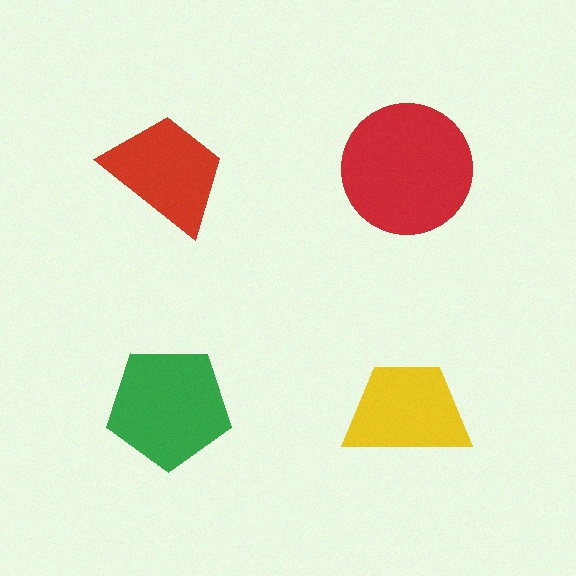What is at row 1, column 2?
A red circle.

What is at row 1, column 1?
A red trapezoid.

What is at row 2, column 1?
A green pentagon.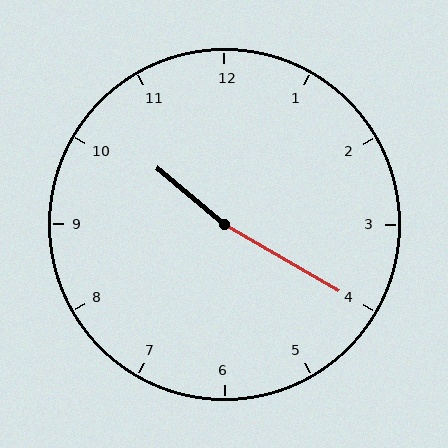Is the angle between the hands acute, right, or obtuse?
It is obtuse.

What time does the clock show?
10:20.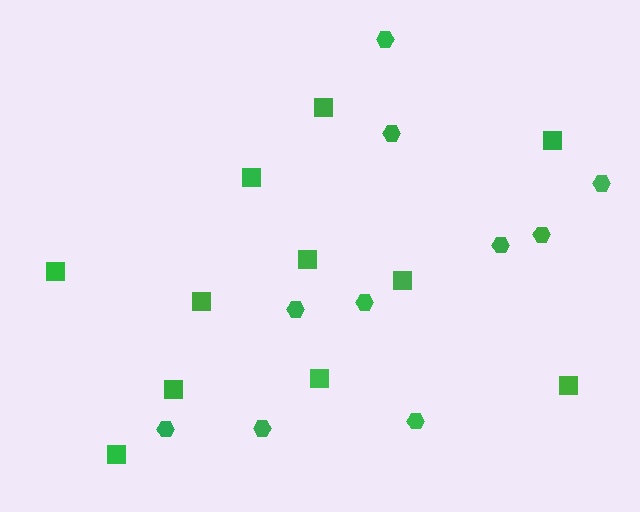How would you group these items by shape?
There are 2 groups: one group of hexagons (10) and one group of squares (11).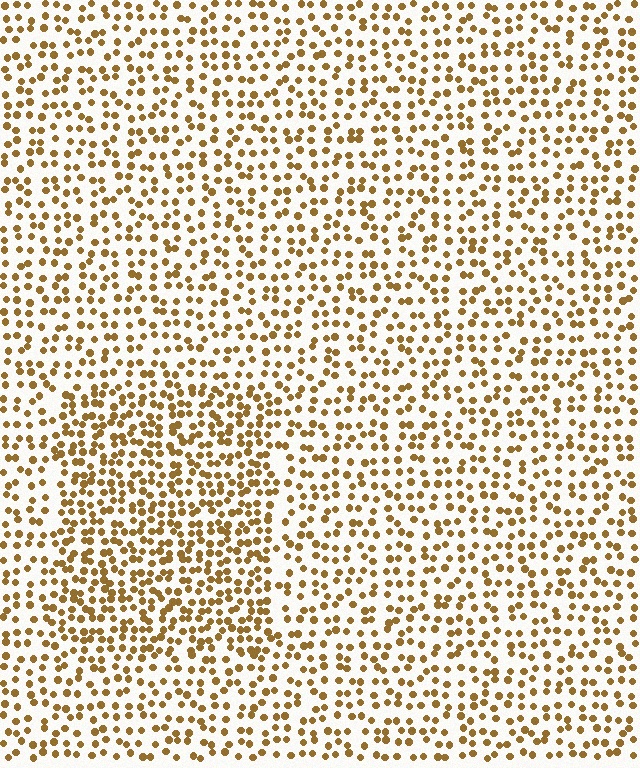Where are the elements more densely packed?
The elements are more densely packed inside the rectangle boundary.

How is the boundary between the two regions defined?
The boundary is defined by a change in element density (approximately 1.6x ratio). All elements are the same color, size, and shape.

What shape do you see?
I see a rectangle.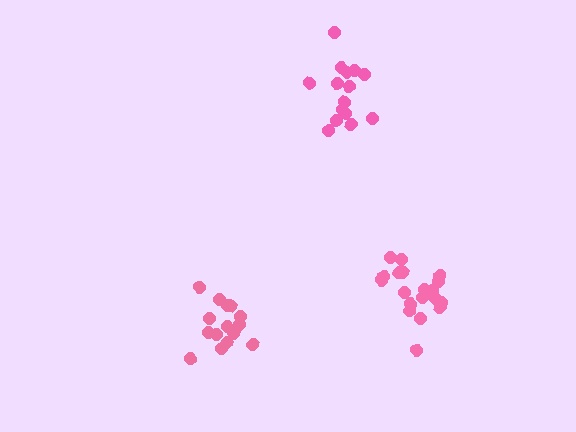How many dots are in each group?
Group 1: 19 dots, Group 2: 16 dots, Group 3: 15 dots (50 total).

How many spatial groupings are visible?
There are 3 spatial groupings.